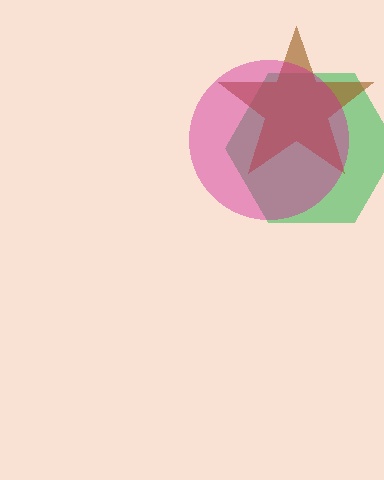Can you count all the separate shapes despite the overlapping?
Yes, there are 3 separate shapes.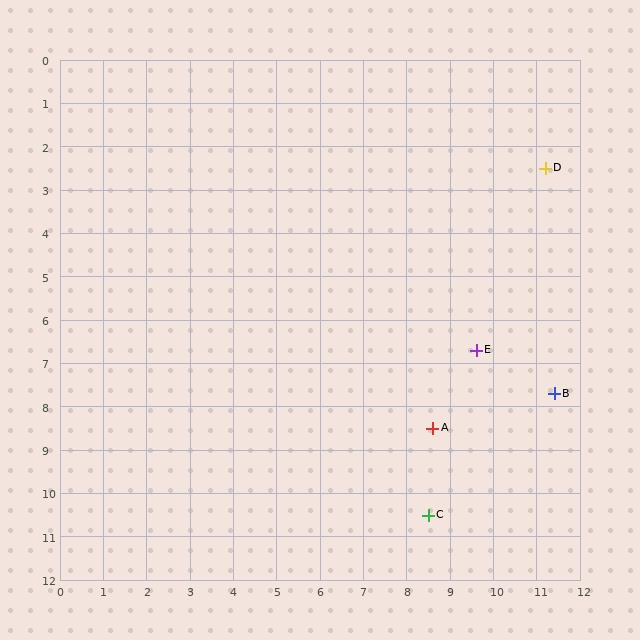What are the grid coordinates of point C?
Point C is at approximately (8.5, 10.5).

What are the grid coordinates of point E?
Point E is at approximately (9.6, 6.7).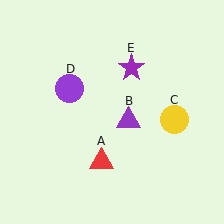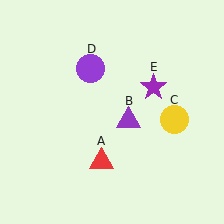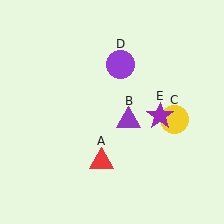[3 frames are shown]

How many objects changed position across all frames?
2 objects changed position: purple circle (object D), purple star (object E).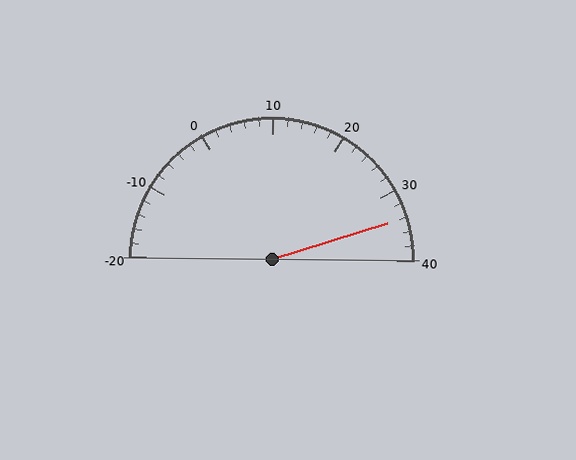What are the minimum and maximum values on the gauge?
The gauge ranges from -20 to 40.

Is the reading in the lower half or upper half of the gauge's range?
The reading is in the upper half of the range (-20 to 40).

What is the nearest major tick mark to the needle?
The nearest major tick mark is 30.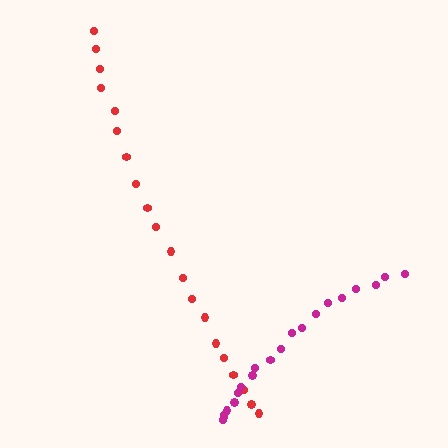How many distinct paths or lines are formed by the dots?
There are 2 distinct paths.